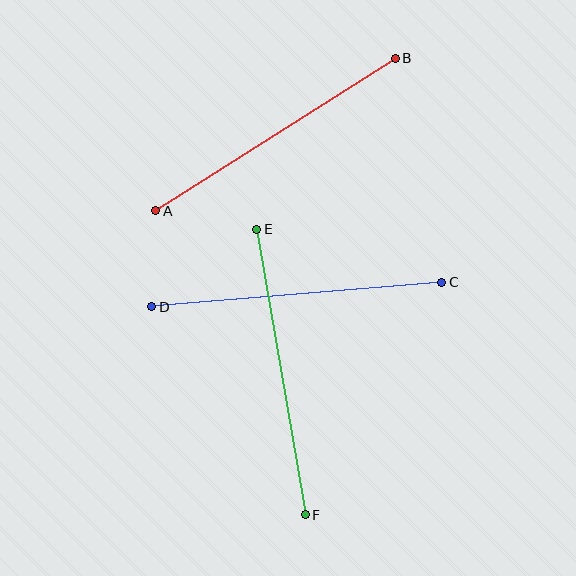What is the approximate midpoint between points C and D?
The midpoint is at approximately (297, 295) pixels.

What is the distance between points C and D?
The distance is approximately 291 pixels.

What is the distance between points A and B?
The distance is approximately 284 pixels.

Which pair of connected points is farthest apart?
Points C and D are farthest apart.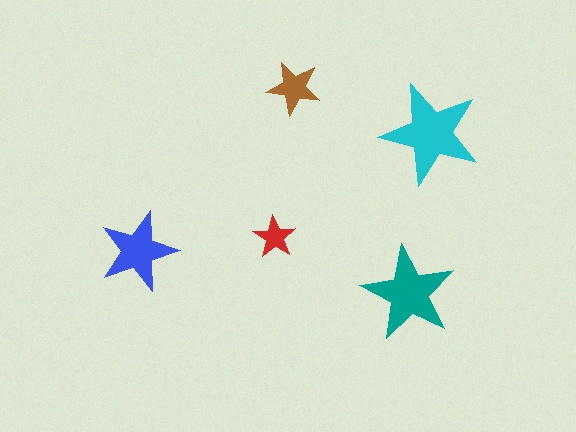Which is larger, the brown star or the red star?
The brown one.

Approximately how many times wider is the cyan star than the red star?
About 2.5 times wider.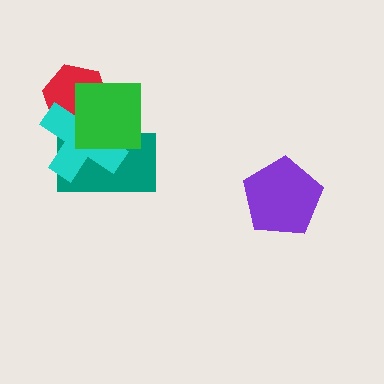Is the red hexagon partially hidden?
Yes, it is partially covered by another shape.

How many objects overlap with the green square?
3 objects overlap with the green square.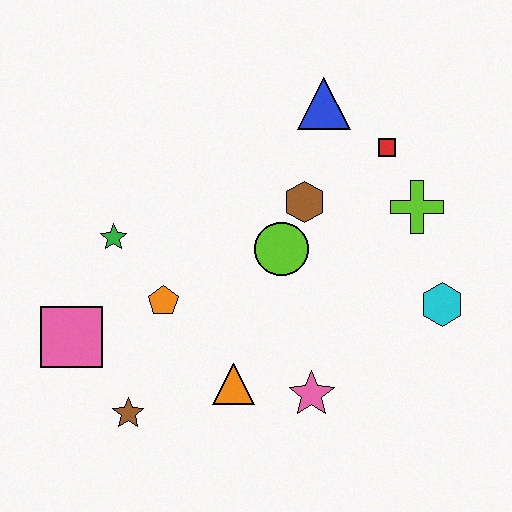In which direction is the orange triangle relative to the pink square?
The orange triangle is to the right of the pink square.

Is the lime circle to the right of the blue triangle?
No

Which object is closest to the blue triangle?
The red square is closest to the blue triangle.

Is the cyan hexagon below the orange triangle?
No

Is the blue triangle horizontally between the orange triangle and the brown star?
No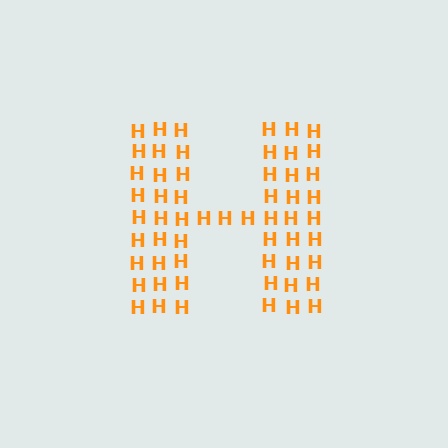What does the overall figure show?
The overall figure shows the letter H.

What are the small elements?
The small elements are letter H's.